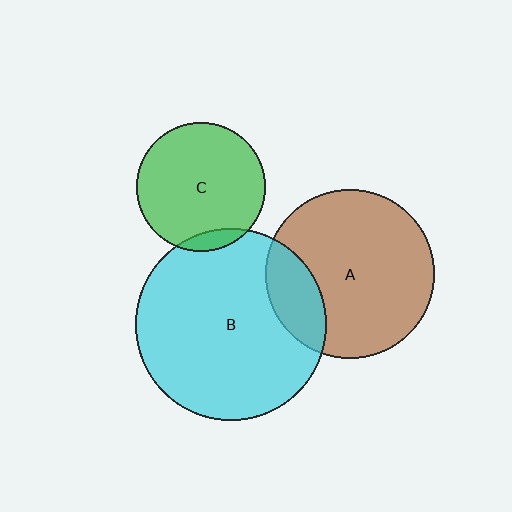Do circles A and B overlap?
Yes.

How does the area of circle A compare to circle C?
Approximately 1.7 times.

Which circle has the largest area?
Circle B (cyan).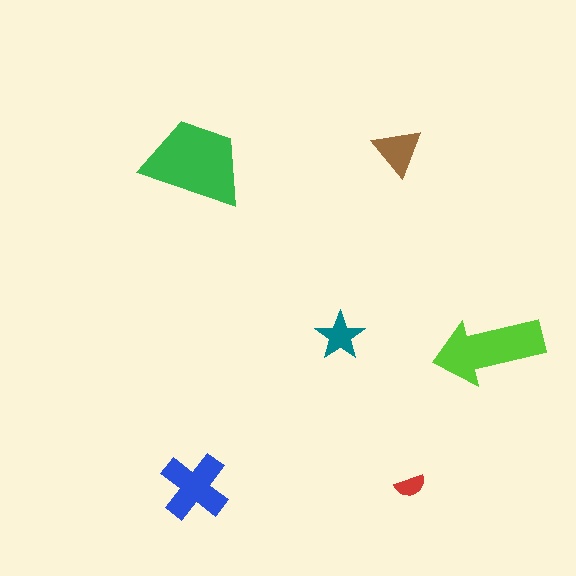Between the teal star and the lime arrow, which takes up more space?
The lime arrow.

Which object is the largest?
The green trapezoid.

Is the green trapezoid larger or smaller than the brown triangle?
Larger.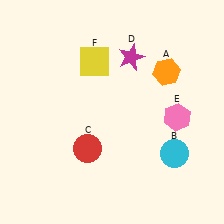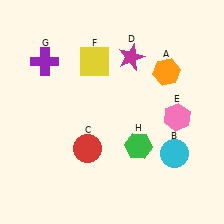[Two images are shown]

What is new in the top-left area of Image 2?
A purple cross (G) was added in the top-left area of Image 2.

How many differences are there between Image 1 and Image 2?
There are 2 differences between the two images.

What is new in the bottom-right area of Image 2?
A green hexagon (H) was added in the bottom-right area of Image 2.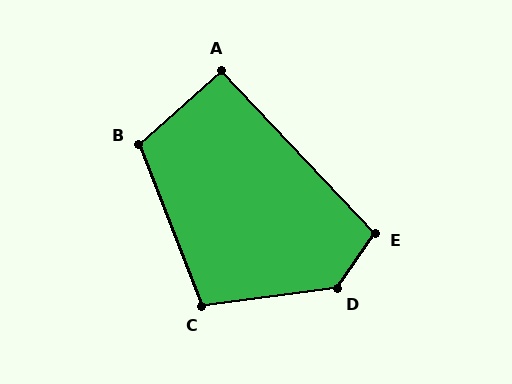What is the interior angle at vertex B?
Approximately 111 degrees (obtuse).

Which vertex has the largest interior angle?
D, at approximately 132 degrees.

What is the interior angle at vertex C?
Approximately 104 degrees (obtuse).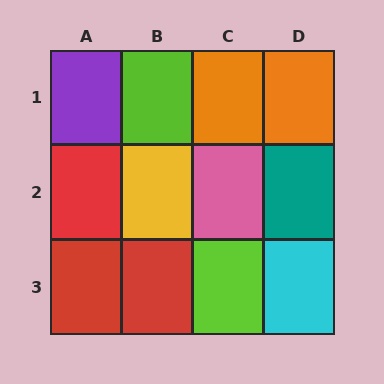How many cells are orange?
2 cells are orange.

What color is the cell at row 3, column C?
Lime.